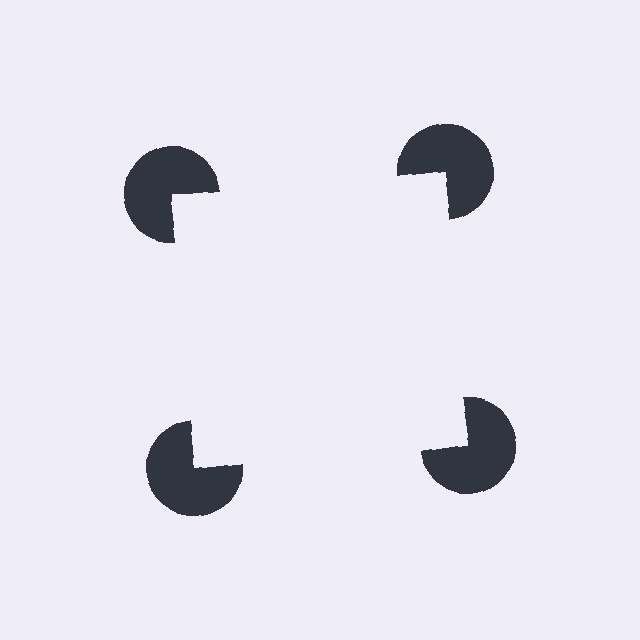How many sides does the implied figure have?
4 sides.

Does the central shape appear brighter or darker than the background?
It typically appears slightly brighter than the background, even though no actual brightness change is drawn.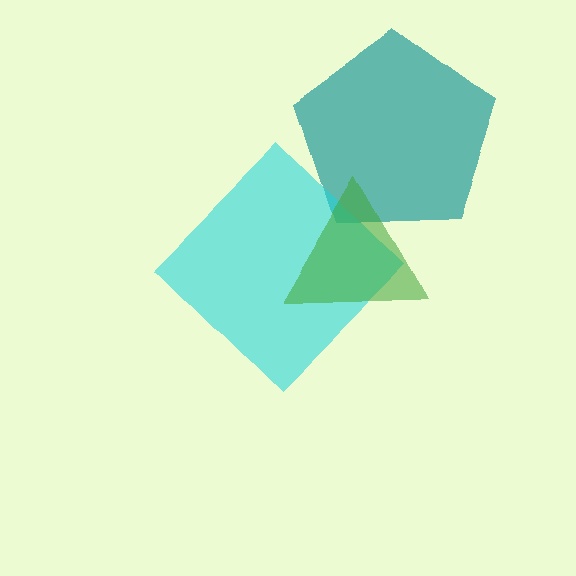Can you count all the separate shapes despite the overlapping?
Yes, there are 3 separate shapes.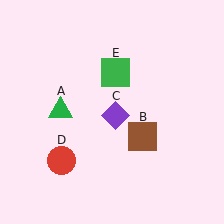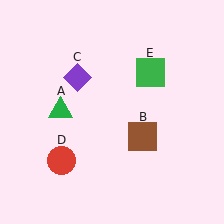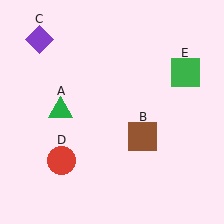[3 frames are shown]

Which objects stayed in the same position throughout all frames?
Green triangle (object A) and brown square (object B) and red circle (object D) remained stationary.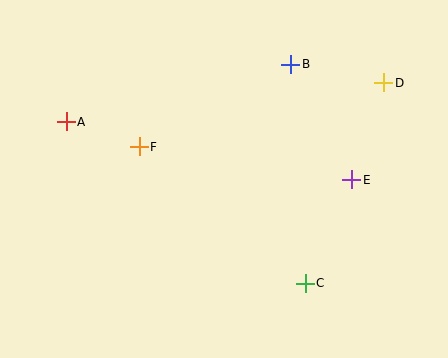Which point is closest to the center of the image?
Point F at (139, 147) is closest to the center.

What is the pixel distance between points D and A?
The distance between D and A is 320 pixels.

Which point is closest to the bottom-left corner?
Point A is closest to the bottom-left corner.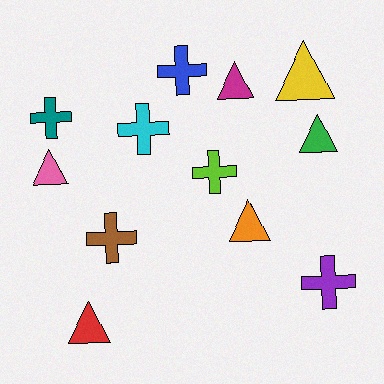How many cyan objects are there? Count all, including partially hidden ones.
There is 1 cyan object.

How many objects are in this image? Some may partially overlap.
There are 12 objects.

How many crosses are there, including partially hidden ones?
There are 6 crosses.